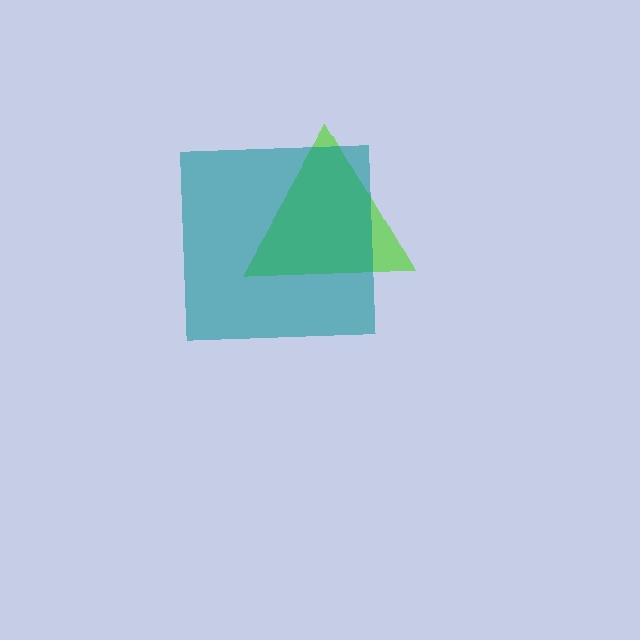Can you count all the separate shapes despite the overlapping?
Yes, there are 2 separate shapes.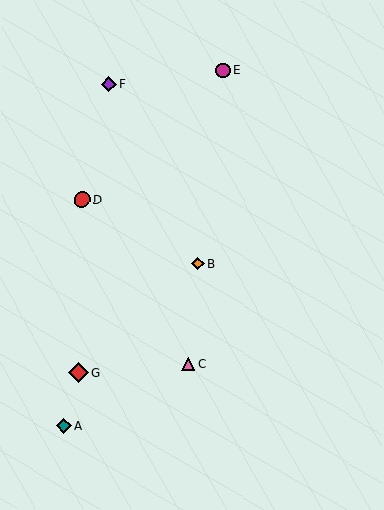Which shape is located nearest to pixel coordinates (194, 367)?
The pink triangle (labeled C) at (188, 364) is nearest to that location.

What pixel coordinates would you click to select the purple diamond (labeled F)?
Click at (109, 84) to select the purple diamond F.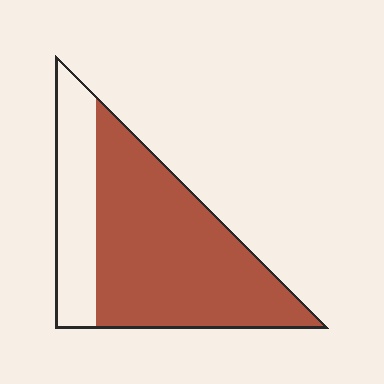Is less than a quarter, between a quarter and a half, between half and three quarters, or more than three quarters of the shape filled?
Between half and three quarters.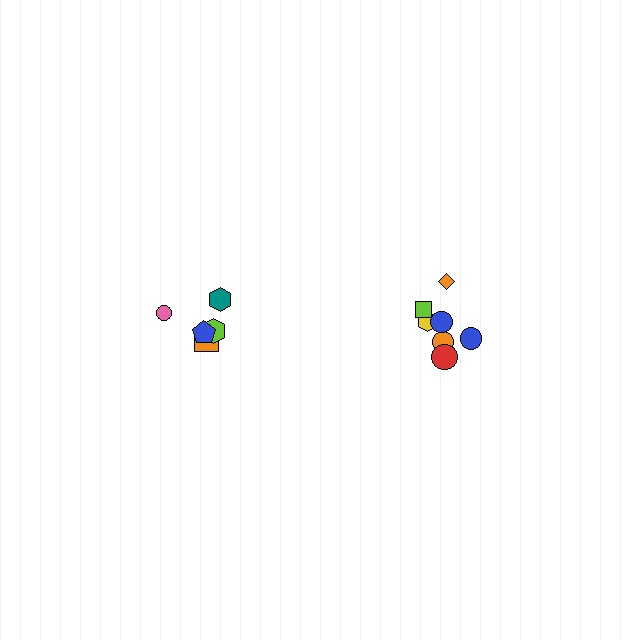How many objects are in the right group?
There are 7 objects.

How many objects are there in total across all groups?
There are 12 objects.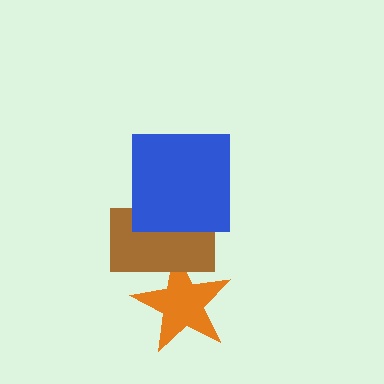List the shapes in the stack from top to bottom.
From top to bottom: the blue square, the brown rectangle, the orange star.